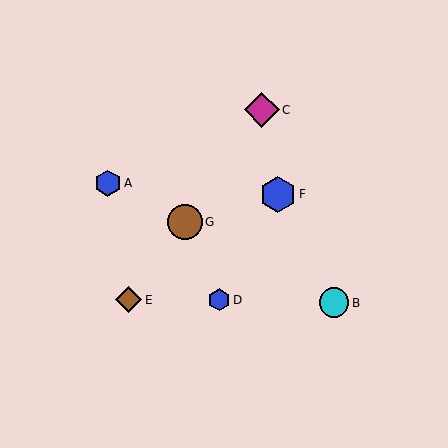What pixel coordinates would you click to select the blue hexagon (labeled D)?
Click at (219, 300) to select the blue hexagon D.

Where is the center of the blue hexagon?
The center of the blue hexagon is at (219, 300).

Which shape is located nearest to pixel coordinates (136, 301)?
The brown diamond (labeled E) at (129, 300) is nearest to that location.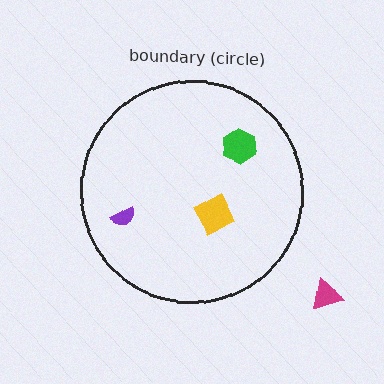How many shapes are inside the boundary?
3 inside, 1 outside.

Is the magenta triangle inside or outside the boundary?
Outside.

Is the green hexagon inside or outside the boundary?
Inside.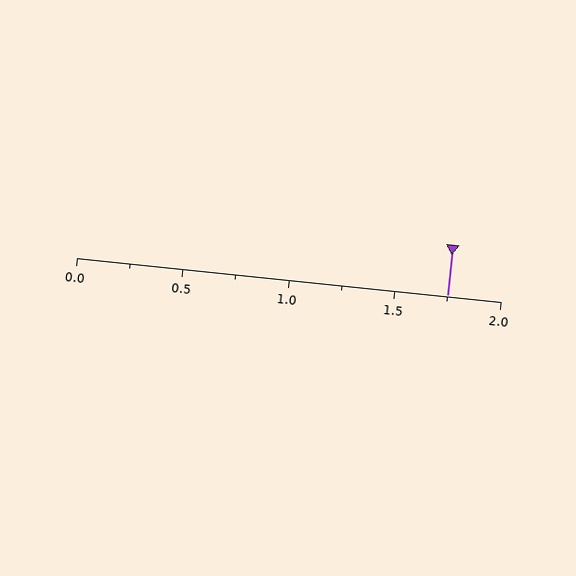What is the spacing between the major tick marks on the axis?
The major ticks are spaced 0.5 apart.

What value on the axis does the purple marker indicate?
The marker indicates approximately 1.75.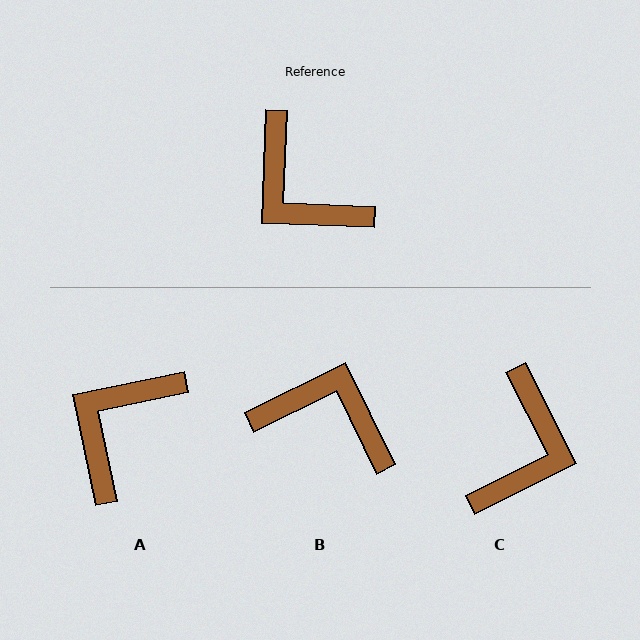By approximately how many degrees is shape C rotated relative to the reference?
Approximately 119 degrees counter-clockwise.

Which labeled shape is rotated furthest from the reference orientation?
B, about 152 degrees away.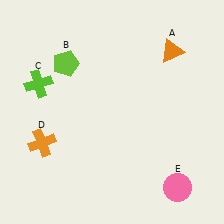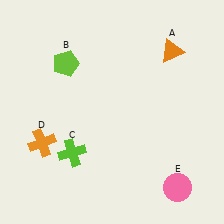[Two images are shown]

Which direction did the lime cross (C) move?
The lime cross (C) moved down.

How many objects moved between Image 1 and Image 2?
1 object moved between the two images.